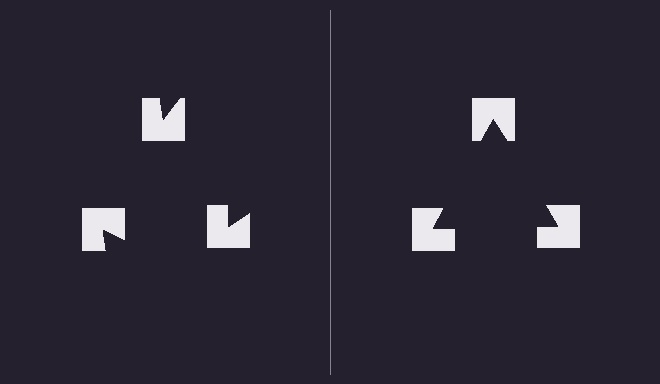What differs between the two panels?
The notched squares are positioned identically on both sides; only the wedge orientations differ. On the right they align to a triangle; on the left they are misaligned.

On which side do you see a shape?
An illusory triangle appears on the right side. On the left side the wedge cuts are rotated, so no coherent shape forms.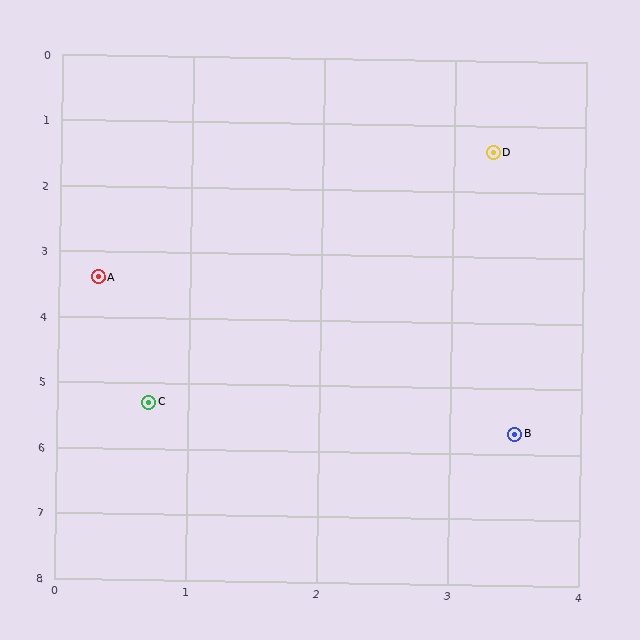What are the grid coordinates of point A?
Point A is at approximately (0.3, 3.4).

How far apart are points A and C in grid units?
Points A and C are about 1.9 grid units apart.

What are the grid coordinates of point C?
Point C is at approximately (0.7, 5.3).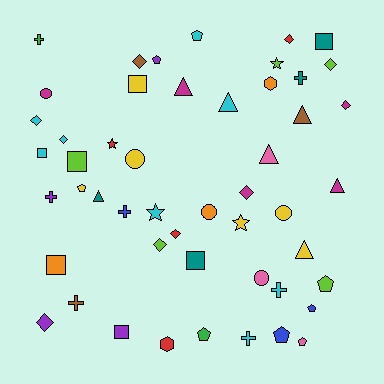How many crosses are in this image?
There are 7 crosses.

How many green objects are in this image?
There are 2 green objects.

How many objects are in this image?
There are 50 objects.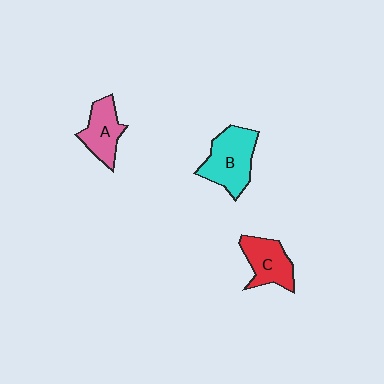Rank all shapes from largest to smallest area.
From largest to smallest: B (cyan), C (red), A (pink).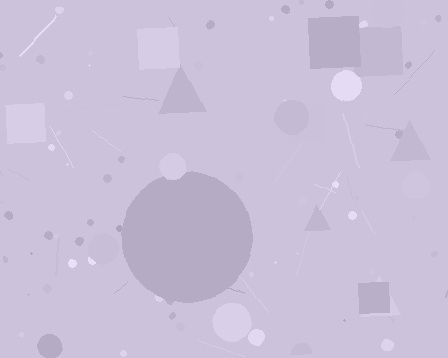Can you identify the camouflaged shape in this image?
The camouflaged shape is a circle.